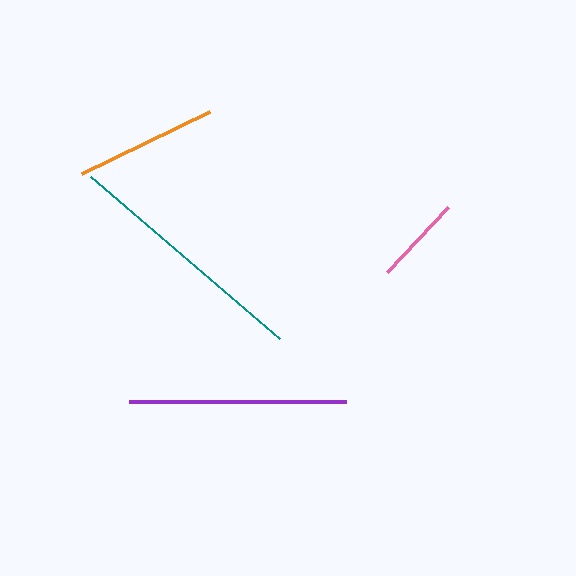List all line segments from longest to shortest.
From longest to shortest: teal, purple, orange, pink.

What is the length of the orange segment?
The orange segment is approximately 141 pixels long.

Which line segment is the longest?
The teal line is the longest at approximately 249 pixels.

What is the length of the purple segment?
The purple segment is approximately 217 pixels long.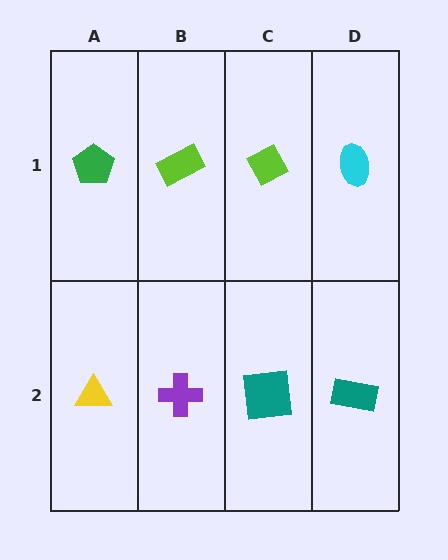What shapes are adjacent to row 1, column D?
A teal rectangle (row 2, column D), a lime diamond (row 1, column C).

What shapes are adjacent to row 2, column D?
A cyan ellipse (row 1, column D), a teal square (row 2, column C).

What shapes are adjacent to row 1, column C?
A teal square (row 2, column C), a lime rectangle (row 1, column B), a cyan ellipse (row 1, column D).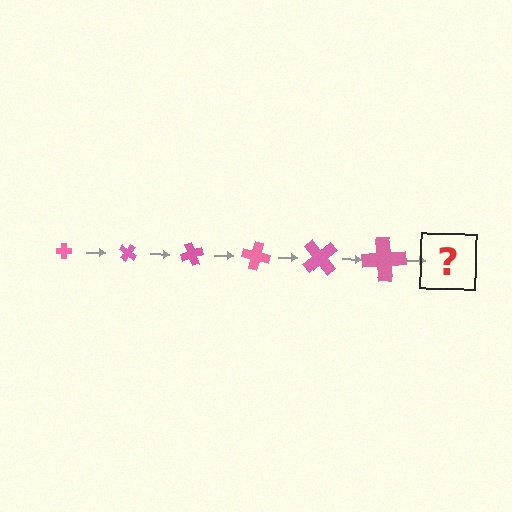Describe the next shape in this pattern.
It should be a cross, larger than the previous one and rotated 210 degrees from the start.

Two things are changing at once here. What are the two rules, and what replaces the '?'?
The two rules are that the cross grows larger each step and it rotates 35 degrees each step. The '?' should be a cross, larger than the previous one and rotated 210 degrees from the start.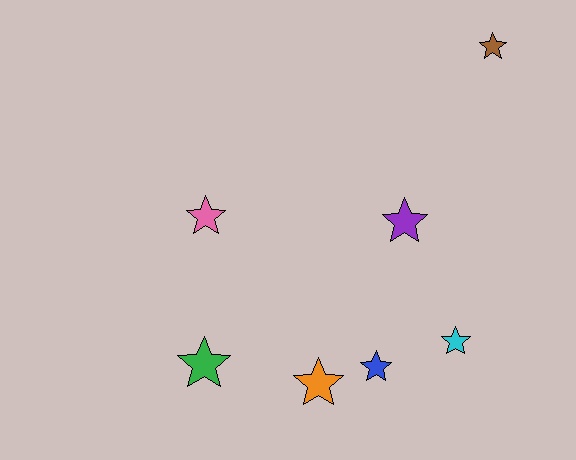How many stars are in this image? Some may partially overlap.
There are 7 stars.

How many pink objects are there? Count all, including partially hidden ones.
There is 1 pink object.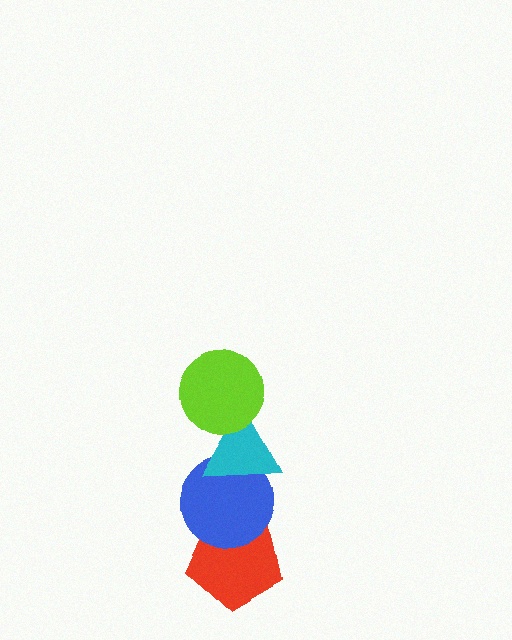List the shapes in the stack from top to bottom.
From top to bottom: the lime circle, the cyan triangle, the blue circle, the red pentagon.